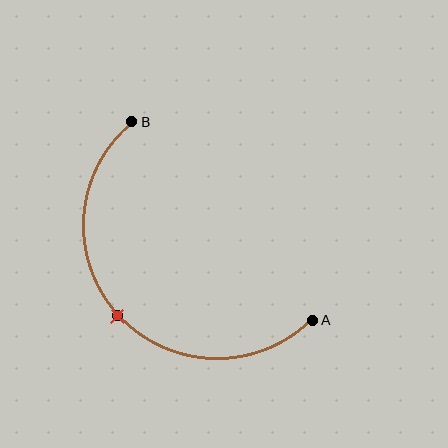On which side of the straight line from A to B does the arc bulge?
The arc bulges below and to the left of the straight line connecting A and B.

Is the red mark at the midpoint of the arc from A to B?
Yes. The red mark lies on the arc at equal arc-length from both A and B — it is the arc midpoint.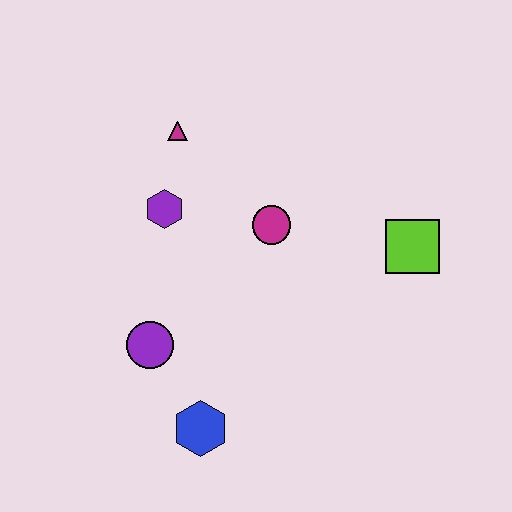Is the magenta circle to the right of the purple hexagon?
Yes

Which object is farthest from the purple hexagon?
The lime square is farthest from the purple hexagon.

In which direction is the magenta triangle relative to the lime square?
The magenta triangle is to the left of the lime square.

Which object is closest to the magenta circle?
The purple hexagon is closest to the magenta circle.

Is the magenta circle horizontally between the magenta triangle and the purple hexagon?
No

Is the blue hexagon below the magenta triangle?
Yes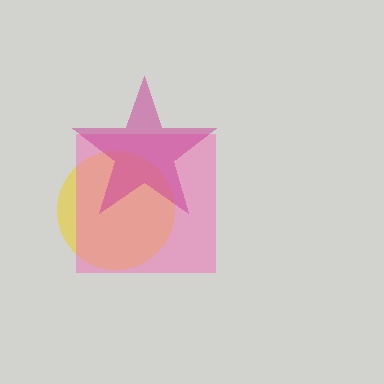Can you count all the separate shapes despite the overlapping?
Yes, there are 3 separate shapes.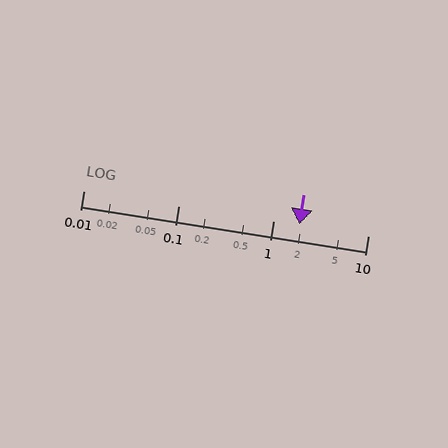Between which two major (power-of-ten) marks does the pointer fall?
The pointer is between 1 and 10.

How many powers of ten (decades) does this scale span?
The scale spans 3 decades, from 0.01 to 10.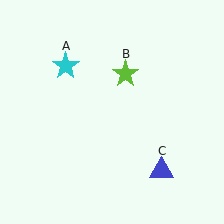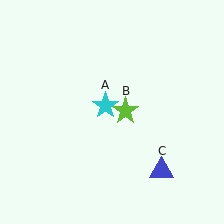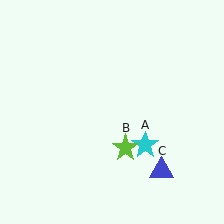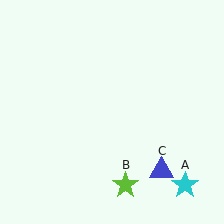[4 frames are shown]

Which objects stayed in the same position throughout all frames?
Blue triangle (object C) remained stationary.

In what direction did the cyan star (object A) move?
The cyan star (object A) moved down and to the right.